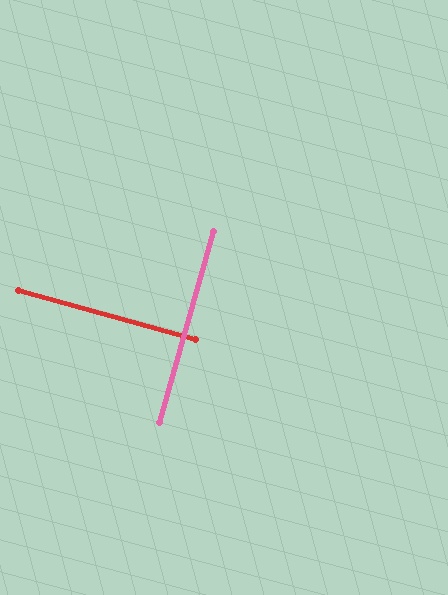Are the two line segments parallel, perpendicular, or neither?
Perpendicular — they meet at approximately 90°.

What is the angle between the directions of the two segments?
Approximately 90 degrees.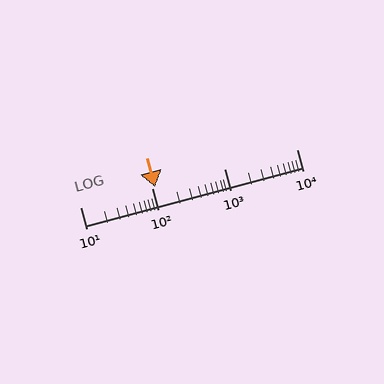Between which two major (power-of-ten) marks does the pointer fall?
The pointer is between 100 and 1000.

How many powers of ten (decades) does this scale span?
The scale spans 3 decades, from 10 to 10000.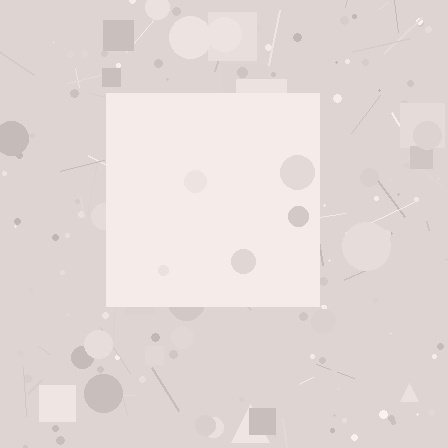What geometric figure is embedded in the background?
A square is embedded in the background.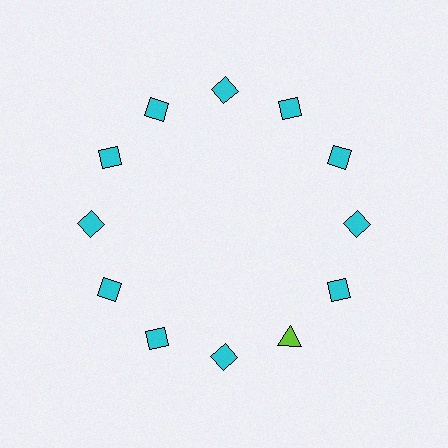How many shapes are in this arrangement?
There are 12 shapes arranged in a ring pattern.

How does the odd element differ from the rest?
It differs in both color (lime instead of cyan) and shape (triangle instead of diamond).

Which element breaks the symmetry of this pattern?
The lime triangle at roughly the 5 o'clock position breaks the symmetry. All other shapes are cyan diamonds.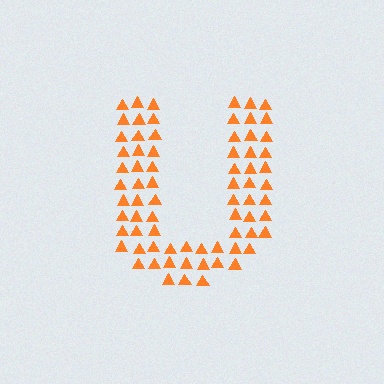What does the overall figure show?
The overall figure shows the letter U.